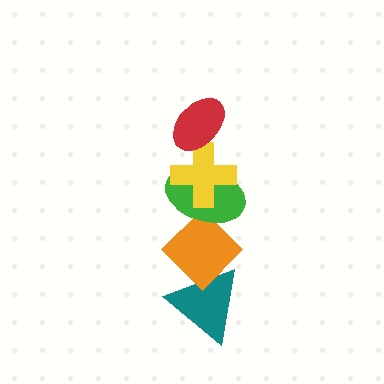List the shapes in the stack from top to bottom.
From top to bottom: the red ellipse, the yellow cross, the green ellipse, the orange diamond, the teal triangle.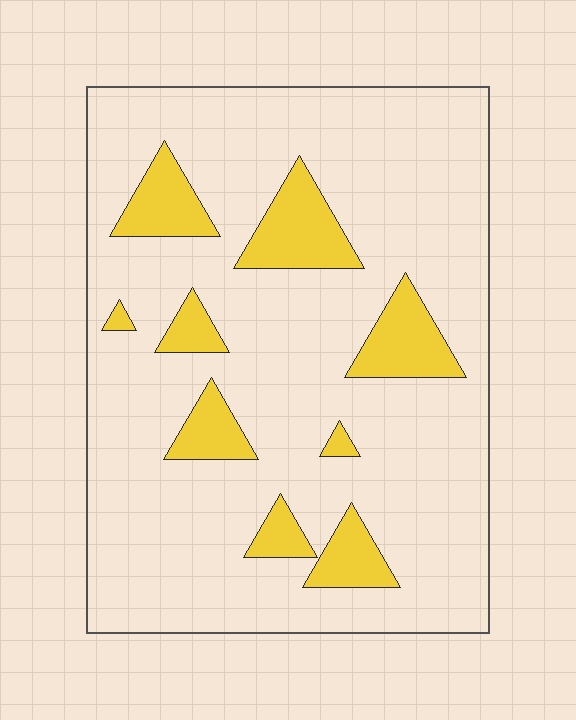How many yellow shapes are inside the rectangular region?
9.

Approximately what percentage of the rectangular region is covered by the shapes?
Approximately 15%.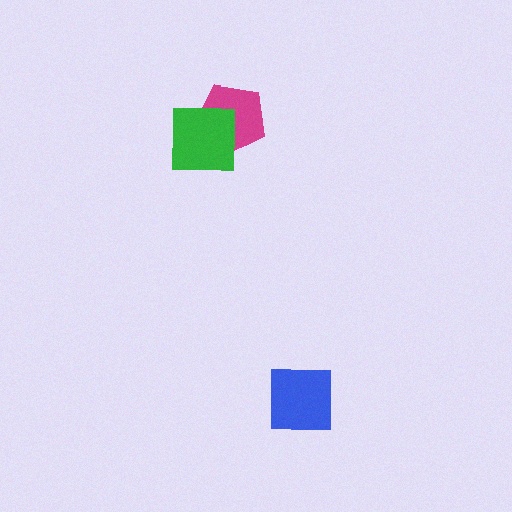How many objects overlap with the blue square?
0 objects overlap with the blue square.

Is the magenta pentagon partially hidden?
Yes, it is partially covered by another shape.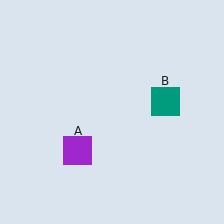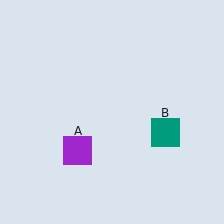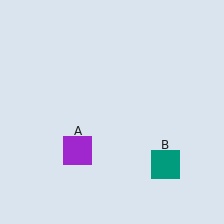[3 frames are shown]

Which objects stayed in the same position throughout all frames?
Purple square (object A) remained stationary.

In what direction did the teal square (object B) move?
The teal square (object B) moved down.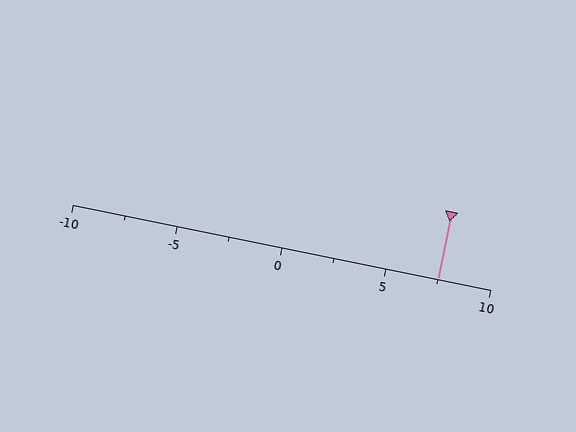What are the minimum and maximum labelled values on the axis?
The axis runs from -10 to 10.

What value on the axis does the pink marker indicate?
The marker indicates approximately 7.5.